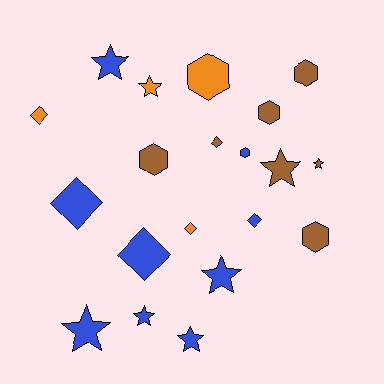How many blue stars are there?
There are 5 blue stars.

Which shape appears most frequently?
Star, with 8 objects.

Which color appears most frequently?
Blue, with 9 objects.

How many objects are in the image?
There are 20 objects.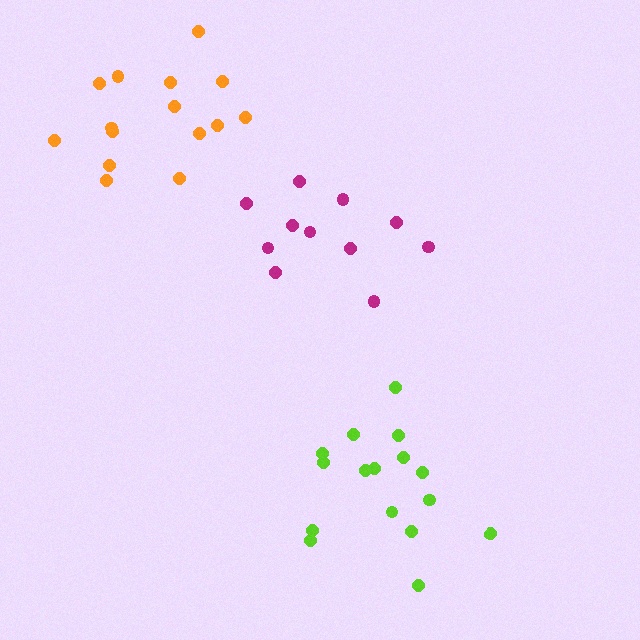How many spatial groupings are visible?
There are 3 spatial groupings.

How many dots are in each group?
Group 1: 15 dots, Group 2: 16 dots, Group 3: 11 dots (42 total).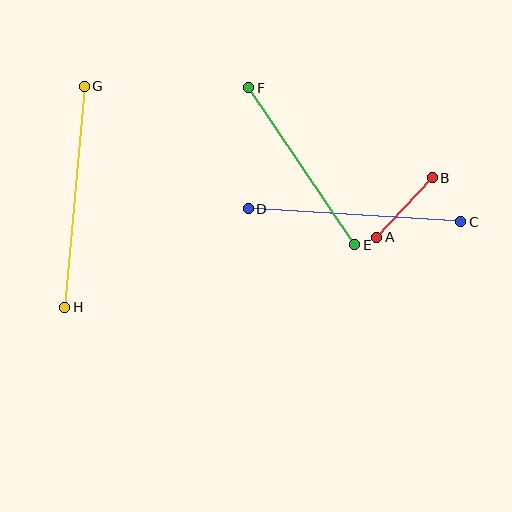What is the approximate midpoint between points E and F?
The midpoint is at approximately (302, 166) pixels.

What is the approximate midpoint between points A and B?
The midpoint is at approximately (405, 208) pixels.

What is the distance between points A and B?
The distance is approximately 82 pixels.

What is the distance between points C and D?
The distance is approximately 213 pixels.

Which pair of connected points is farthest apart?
Points G and H are farthest apart.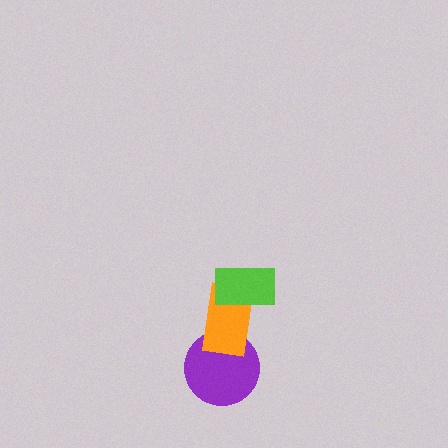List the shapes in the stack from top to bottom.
From top to bottom: the lime rectangle, the orange rectangle, the purple circle.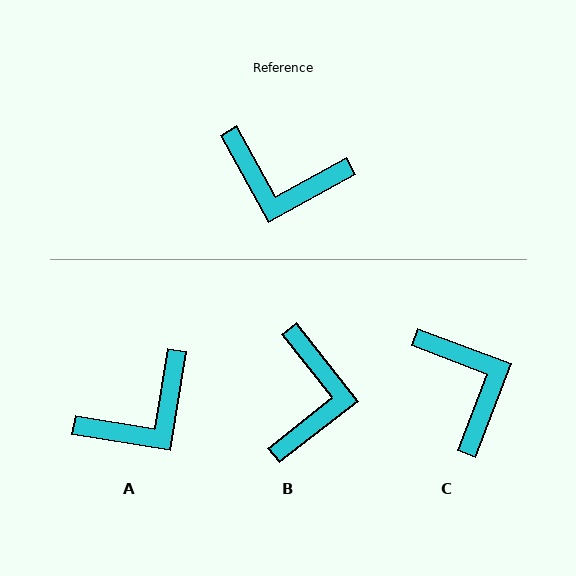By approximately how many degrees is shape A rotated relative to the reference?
Approximately 52 degrees counter-clockwise.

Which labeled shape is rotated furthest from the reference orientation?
C, about 130 degrees away.